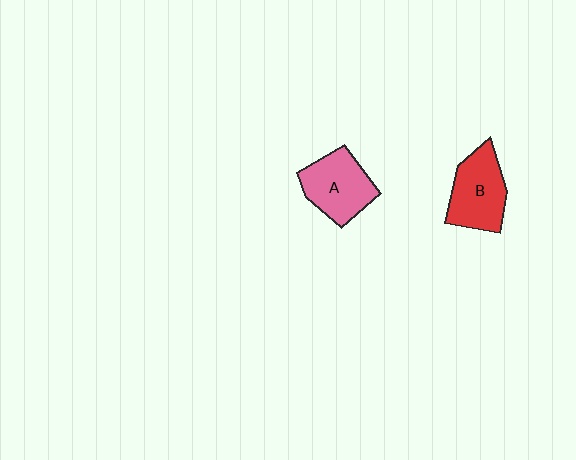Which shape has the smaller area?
Shape A (pink).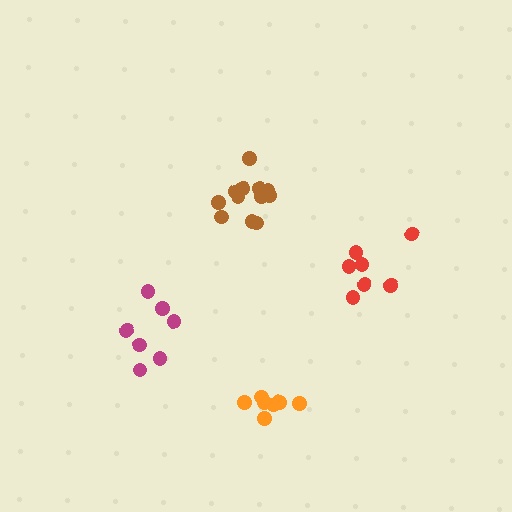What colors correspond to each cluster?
The clusters are colored: red, orange, brown, magenta.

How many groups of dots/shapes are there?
There are 4 groups.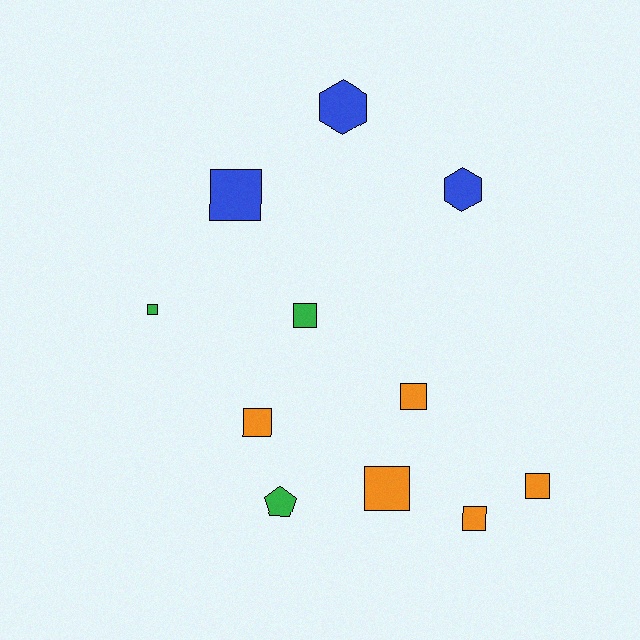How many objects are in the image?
There are 11 objects.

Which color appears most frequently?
Orange, with 5 objects.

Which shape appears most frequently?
Square, with 8 objects.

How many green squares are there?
There are 2 green squares.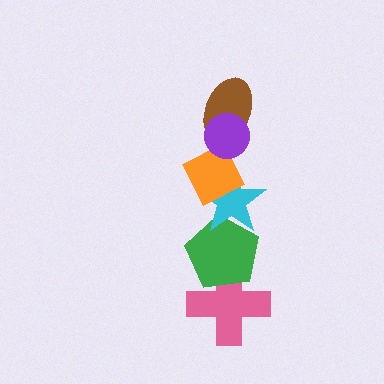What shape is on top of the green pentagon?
The cyan star is on top of the green pentagon.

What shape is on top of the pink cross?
The green pentagon is on top of the pink cross.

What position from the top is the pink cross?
The pink cross is 6th from the top.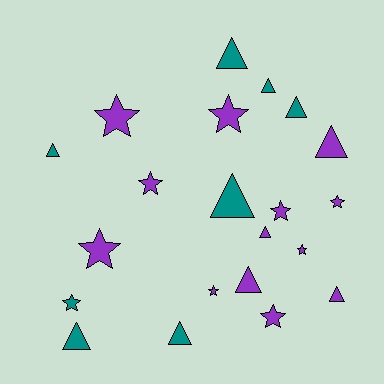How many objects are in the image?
There are 21 objects.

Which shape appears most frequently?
Triangle, with 11 objects.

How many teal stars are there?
There is 1 teal star.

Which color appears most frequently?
Purple, with 13 objects.